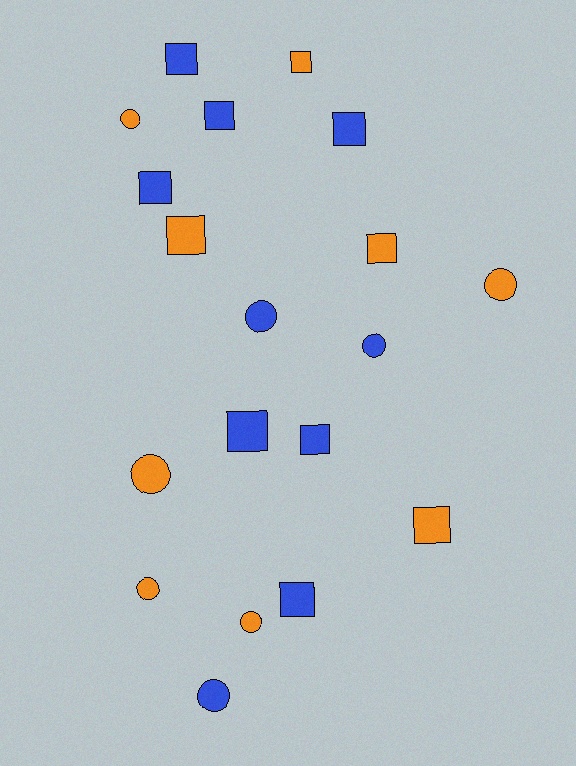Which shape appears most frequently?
Square, with 11 objects.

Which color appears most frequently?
Blue, with 10 objects.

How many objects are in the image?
There are 19 objects.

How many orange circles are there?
There are 5 orange circles.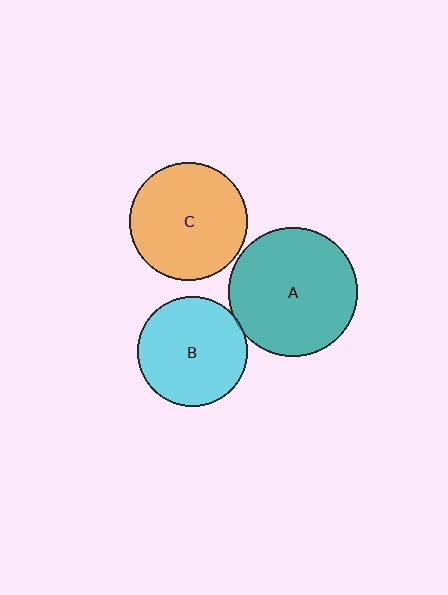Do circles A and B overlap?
Yes.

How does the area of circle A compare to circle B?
Approximately 1.4 times.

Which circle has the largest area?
Circle A (teal).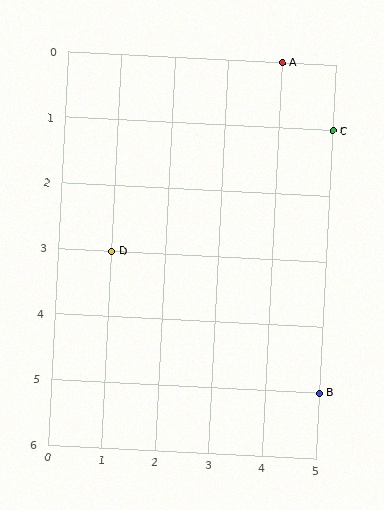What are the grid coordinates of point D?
Point D is at grid coordinates (1, 3).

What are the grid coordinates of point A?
Point A is at grid coordinates (4, 0).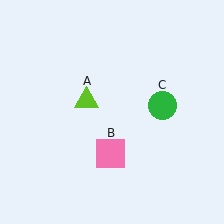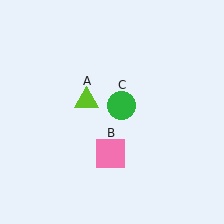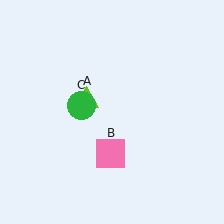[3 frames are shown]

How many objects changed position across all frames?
1 object changed position: green circle (object C).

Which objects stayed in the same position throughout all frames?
Lime triangle (object A) and pink square (object B) remained stationary.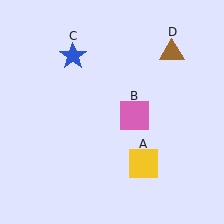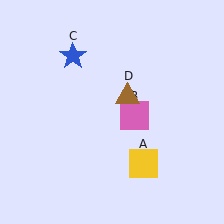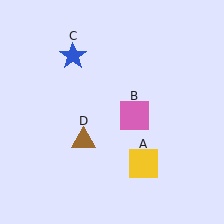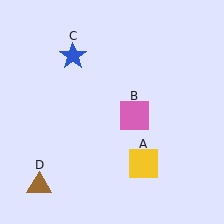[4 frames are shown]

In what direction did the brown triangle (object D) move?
The brown triangle (object D) moved down and to the left.